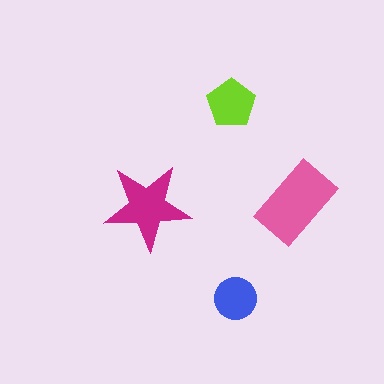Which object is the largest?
The pink rectangle.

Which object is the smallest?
The blue circle.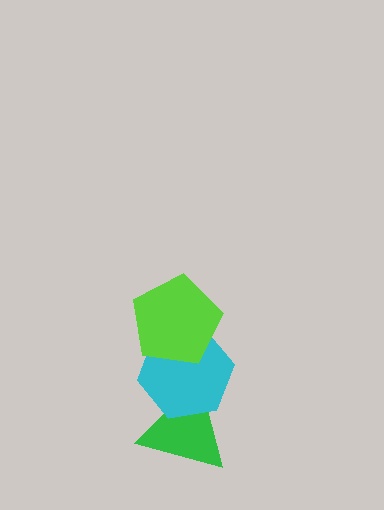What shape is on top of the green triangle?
The cyan hexagon is on top of the green triangle.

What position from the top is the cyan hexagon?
The cyan hexagon is 2nd from the top.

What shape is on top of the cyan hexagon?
The lime pentagon is on top of the cyan hexagon.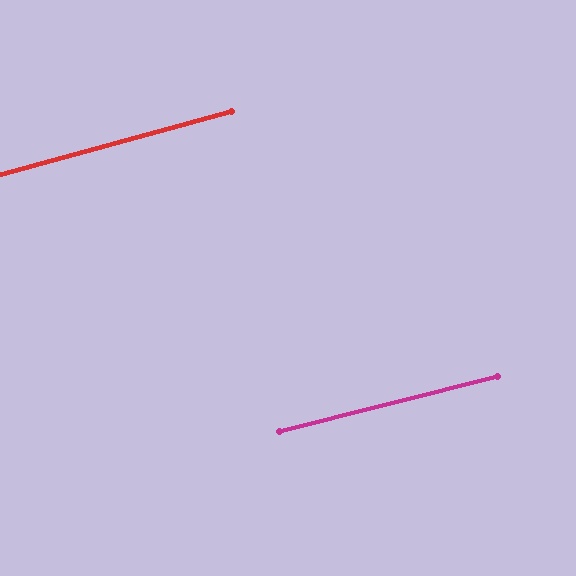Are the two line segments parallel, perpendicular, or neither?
Parallel — their directions differ by only 1.0°.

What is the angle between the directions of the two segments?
Approximately 1 degree.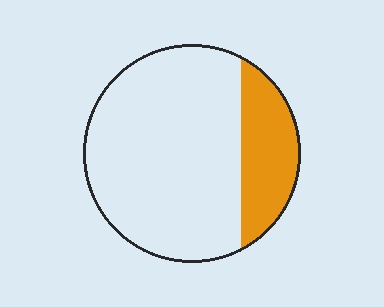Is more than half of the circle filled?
No.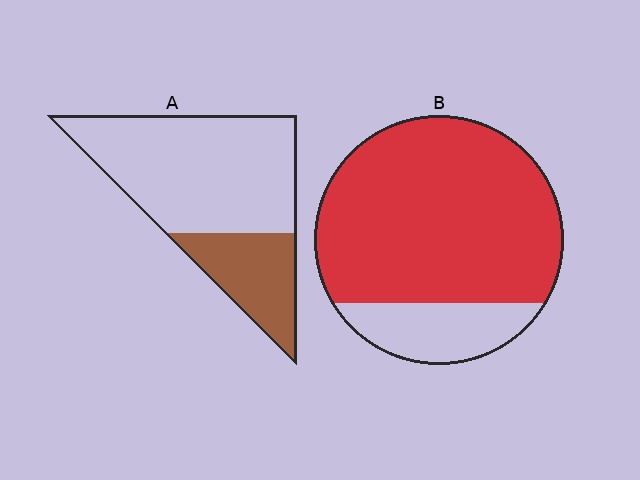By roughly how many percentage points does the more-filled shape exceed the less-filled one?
By roughly 55 percentage points (B over A).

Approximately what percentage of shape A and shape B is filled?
A is approximately 30% and B is approximately 80%.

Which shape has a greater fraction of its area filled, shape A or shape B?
Shape B.